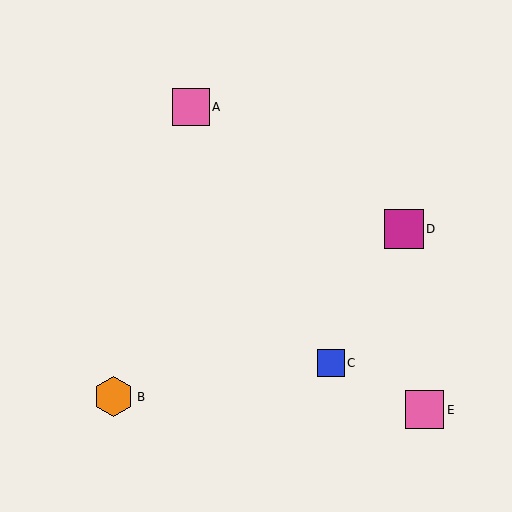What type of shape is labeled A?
Shape A is a pink square.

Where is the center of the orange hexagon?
The center of the orange hexagon is at (114, 397).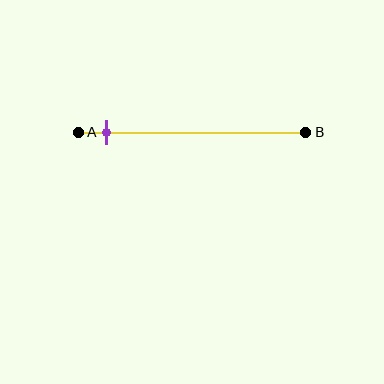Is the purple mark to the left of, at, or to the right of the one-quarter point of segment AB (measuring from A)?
The purple mark is to the left of the one-quarter point of segment AB.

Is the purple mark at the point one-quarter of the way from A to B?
No, the mark is at about 10% from A, not at the 25% one-quarter point.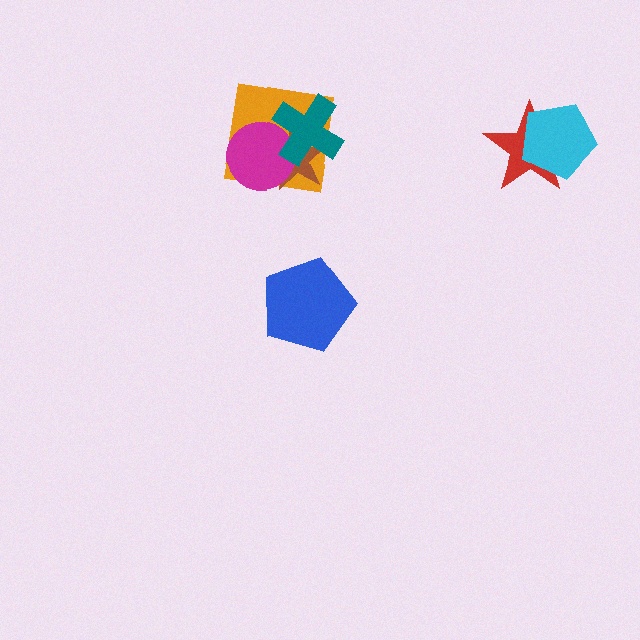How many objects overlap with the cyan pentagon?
1 object overlaps with the cyan pentagon.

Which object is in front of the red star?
The cyan pentagon is in front of the red star.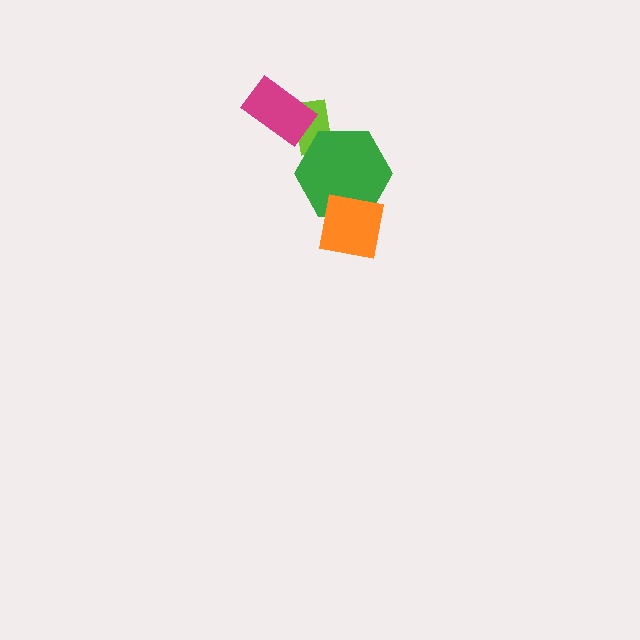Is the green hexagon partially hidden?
Yes, it is partially covered by another shape.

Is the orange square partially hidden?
No, no other shape covers it.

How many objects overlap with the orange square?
1 object overlaps with the orange square.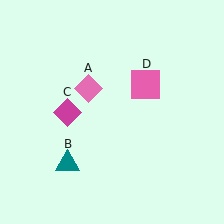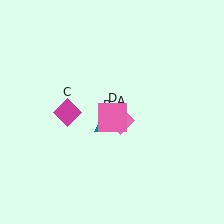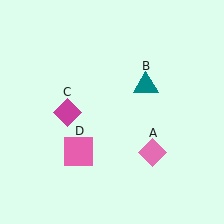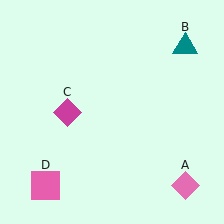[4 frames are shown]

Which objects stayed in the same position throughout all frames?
Magenta diamond (object C) remained stationary.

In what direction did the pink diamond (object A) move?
The pink diamond (object A) moved down and to the right.